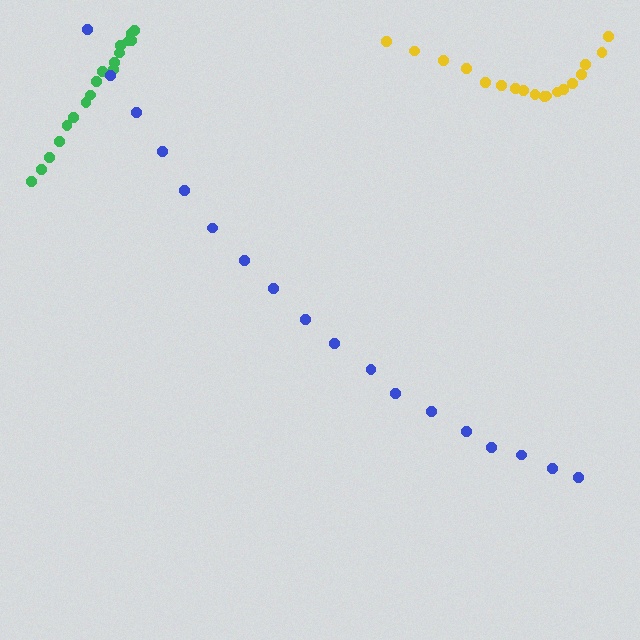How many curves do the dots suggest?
There are 3 distinct paths.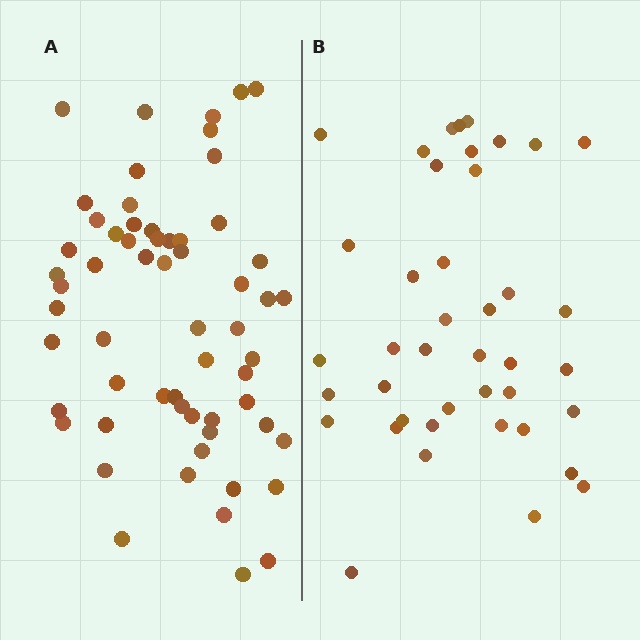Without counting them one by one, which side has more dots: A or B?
Region A (the left region) has more dots.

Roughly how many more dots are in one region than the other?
Region A has approximately 20 more dots than region B.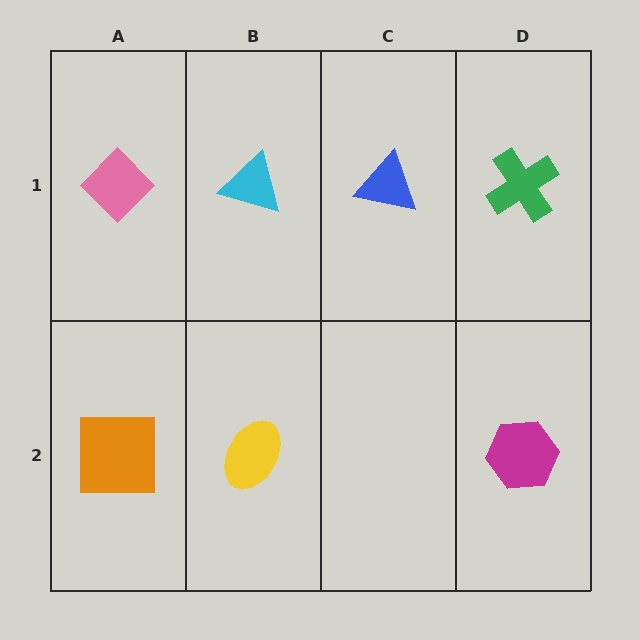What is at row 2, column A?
An orange square.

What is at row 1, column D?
A green cross.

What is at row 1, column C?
A blue triangle.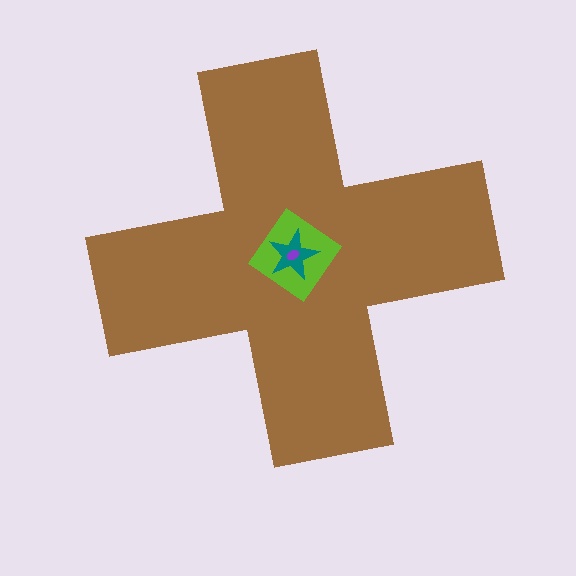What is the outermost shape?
The brown cross.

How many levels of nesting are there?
4.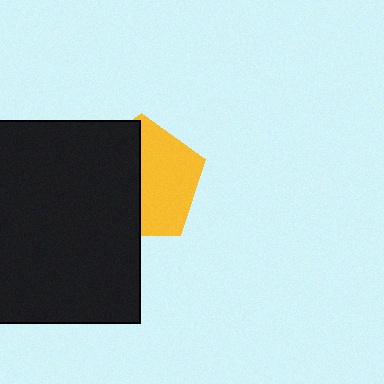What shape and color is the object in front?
The object in front is a black rectangle.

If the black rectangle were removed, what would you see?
You would see the complete yellow pentagon.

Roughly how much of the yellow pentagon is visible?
About half of it is visible (roughly 50%).